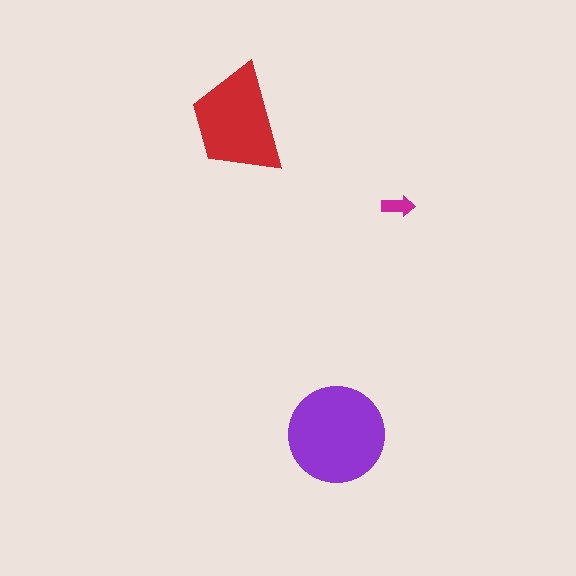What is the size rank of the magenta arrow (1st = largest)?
3rd.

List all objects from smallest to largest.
The magenta arrow, the red trapezoid, the purple circle.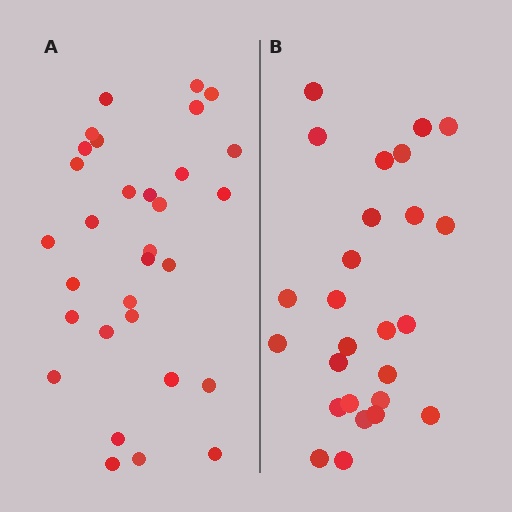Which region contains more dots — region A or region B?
Region A (the left region) has more dots.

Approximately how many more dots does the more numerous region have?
Region A has about 5 more dots than region B.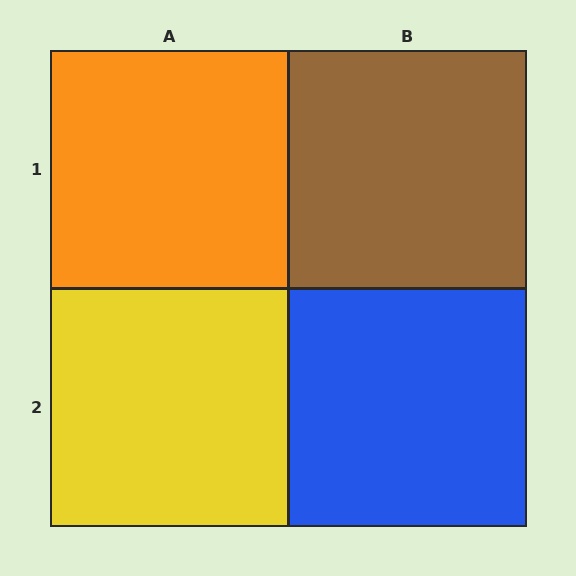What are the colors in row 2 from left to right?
Yellow, blue.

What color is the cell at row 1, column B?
Brown.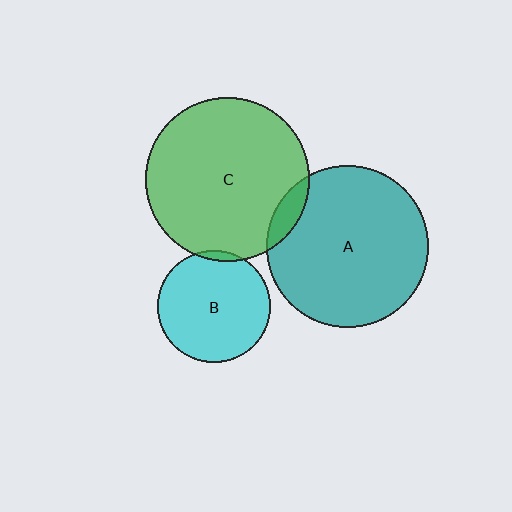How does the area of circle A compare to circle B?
Approximately 2.1 times.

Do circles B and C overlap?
Yes.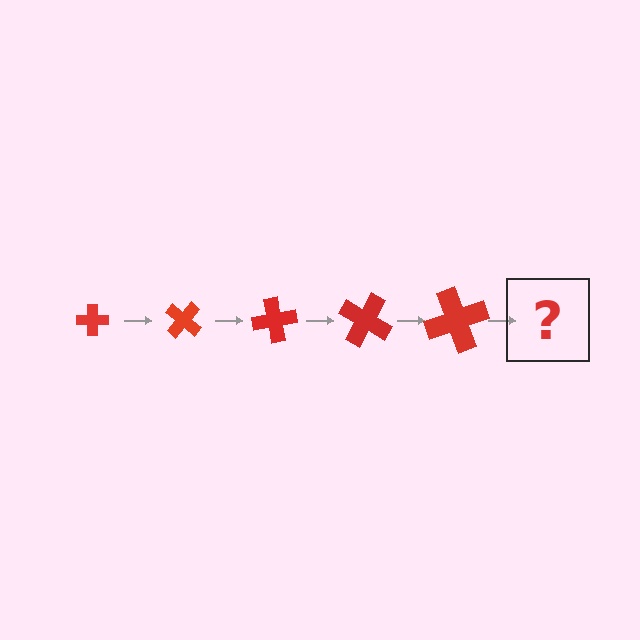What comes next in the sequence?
The next element should be a cross, larger than the previous one and rotated 200 degrees from the start.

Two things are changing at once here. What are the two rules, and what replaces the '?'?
The two rules are that the cross grows larger each step and it rotates 40 degrees each step. The '?' should be a cross, larger than the previous one and rotated 200 degrees from the start.